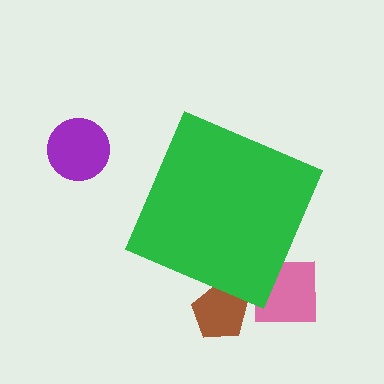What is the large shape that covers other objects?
A green diamond.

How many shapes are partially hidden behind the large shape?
2 shapes are partially hidden.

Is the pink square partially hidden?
Yes, the pink square is partially hidden behind the green diamond.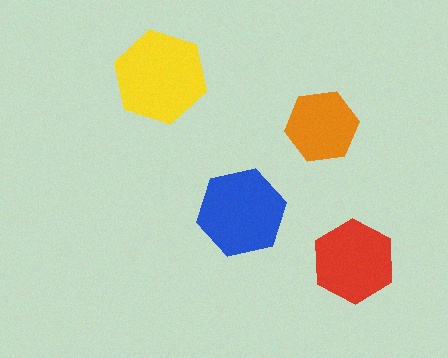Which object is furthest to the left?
The yellow hexagon is leftmost.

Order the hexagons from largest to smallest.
the yellow one, the blue one, the red one, the orange one.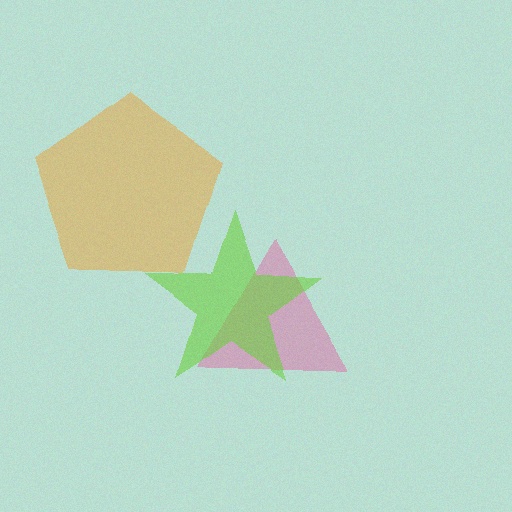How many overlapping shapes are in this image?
There are 3 overlapping shapes in the image.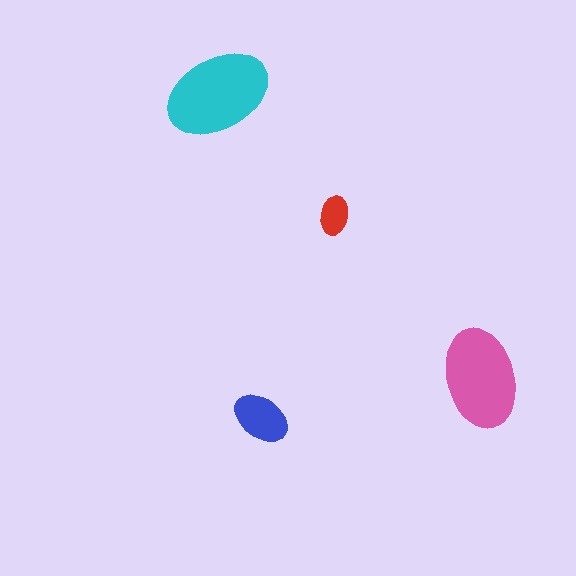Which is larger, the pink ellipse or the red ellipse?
The pink one.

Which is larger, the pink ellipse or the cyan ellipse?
The cyan one.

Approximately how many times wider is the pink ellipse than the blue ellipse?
About 1.5 times wider.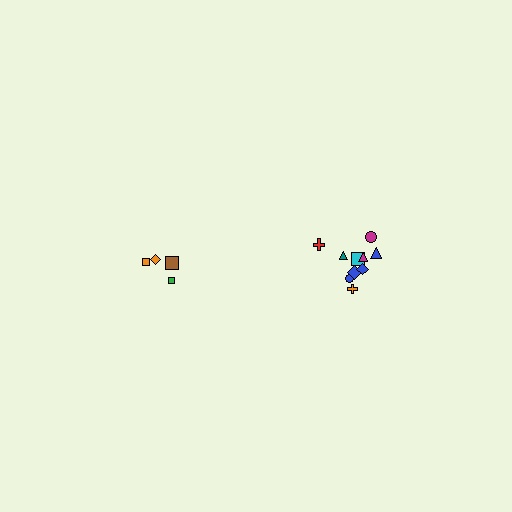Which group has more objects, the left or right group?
The right group.